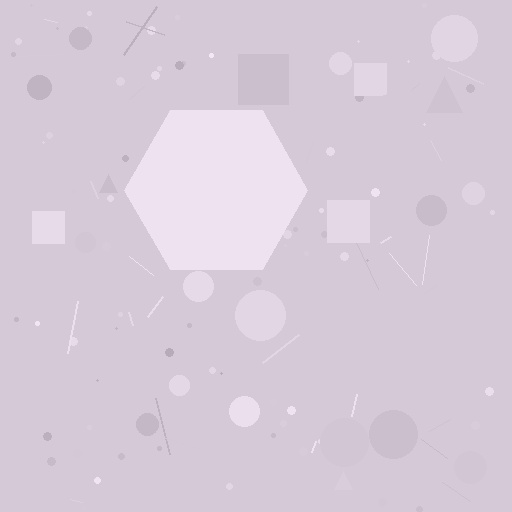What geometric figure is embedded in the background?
A hexagon is embedded in the background.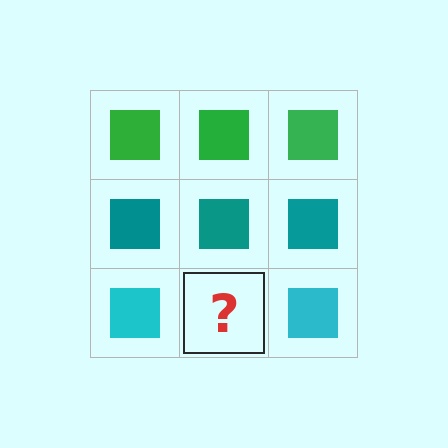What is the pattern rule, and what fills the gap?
The rule is that each row has a consistent color. The gap should be filled with a cyan square.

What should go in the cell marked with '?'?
The missing cell should contain a cyan square.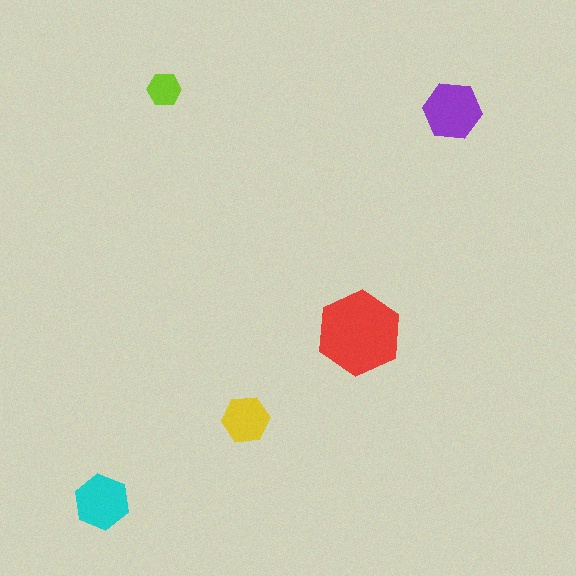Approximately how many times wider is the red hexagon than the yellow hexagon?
About 2 times wider.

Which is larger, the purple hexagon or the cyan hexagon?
The purple one.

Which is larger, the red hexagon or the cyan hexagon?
The red one.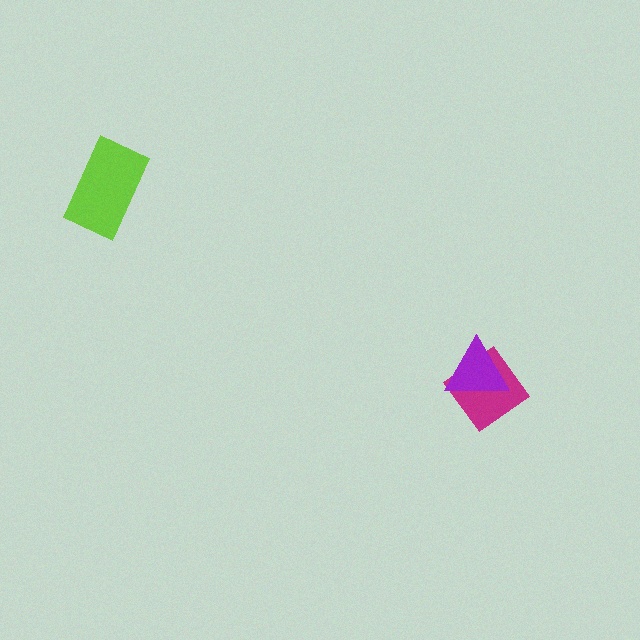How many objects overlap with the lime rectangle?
0 objects overlap with the lime rectangle.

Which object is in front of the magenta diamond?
The purple triangle is in front of the magenta diamond.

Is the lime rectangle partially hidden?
No, no other shape covers it.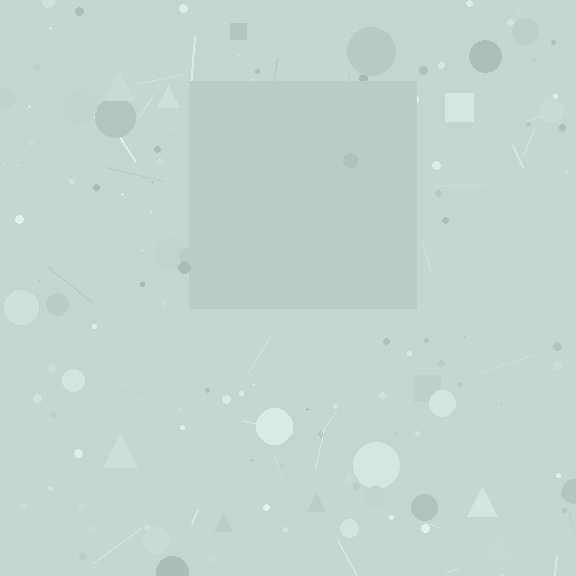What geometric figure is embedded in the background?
A square is embedded in the background.